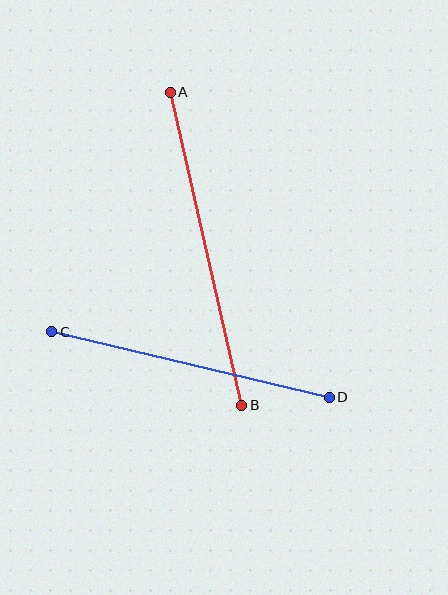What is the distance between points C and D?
The distance is approximately 285 pixels.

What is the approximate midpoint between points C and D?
The midpoint is at approximately (191, 365) pixels.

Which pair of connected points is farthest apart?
Points A and B are farthest apart.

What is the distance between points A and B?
The distance is approximately 321 pixels.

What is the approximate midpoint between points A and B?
The midpoint is at approximately (206, 249) pixels.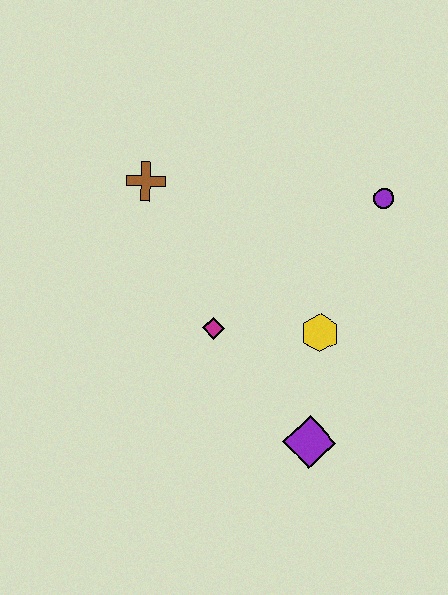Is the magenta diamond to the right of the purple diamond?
No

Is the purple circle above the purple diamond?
Yes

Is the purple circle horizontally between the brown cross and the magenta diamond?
No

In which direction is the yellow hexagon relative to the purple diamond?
The yellow hexagon is above the purple diamond.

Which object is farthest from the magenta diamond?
The purple circle is farthest from the magenta diamond.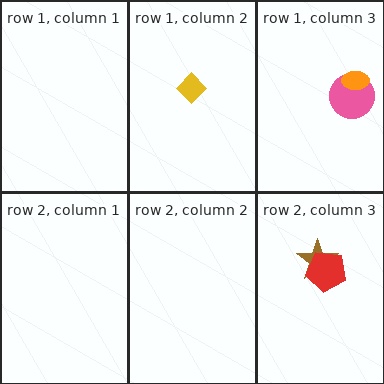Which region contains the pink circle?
The row 1, column 3 region.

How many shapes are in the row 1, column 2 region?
1.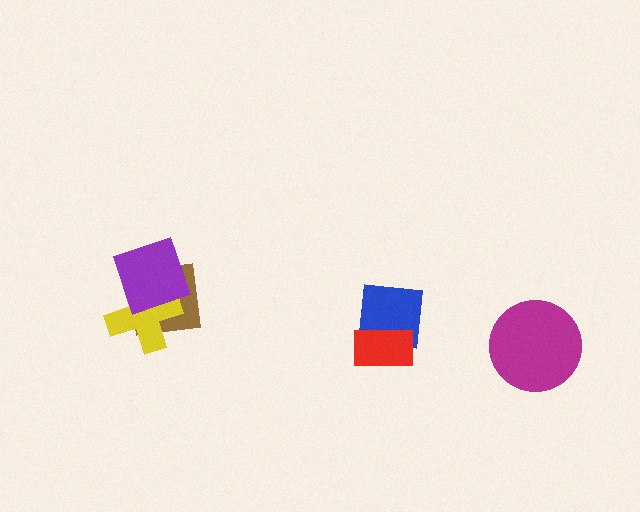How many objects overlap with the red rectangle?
1 object overlaps with the red rectangle.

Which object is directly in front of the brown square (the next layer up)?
The yellow cross is directly in front of the brown square.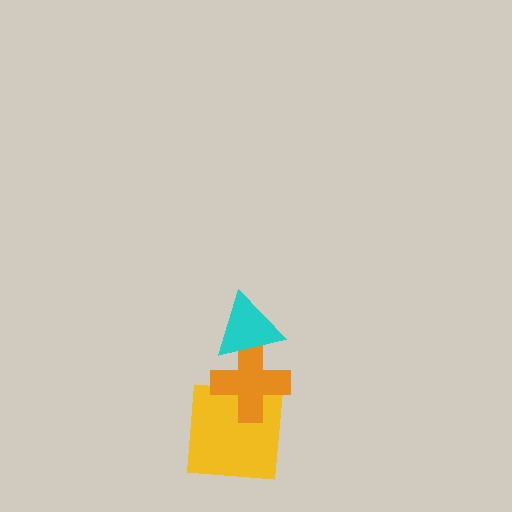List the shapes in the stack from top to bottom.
From top to bottom: the cyan triangle, the orange cross, the yellow square.